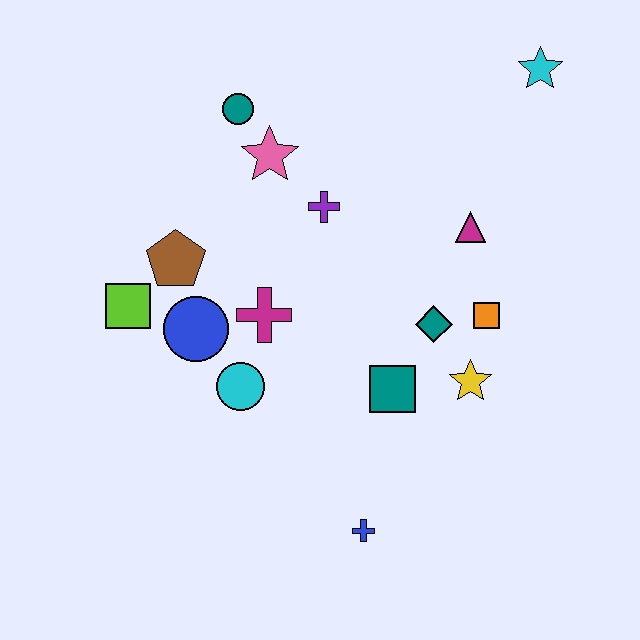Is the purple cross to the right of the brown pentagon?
Yes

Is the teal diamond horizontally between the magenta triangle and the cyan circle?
Yes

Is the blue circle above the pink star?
No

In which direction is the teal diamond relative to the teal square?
The teal diamond is above the teal square.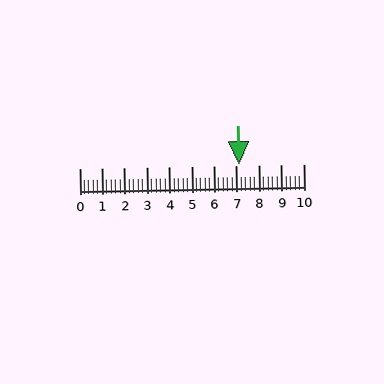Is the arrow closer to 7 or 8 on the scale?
The arrow is closer to 7.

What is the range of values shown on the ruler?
The ruler shows values from 0 to 10.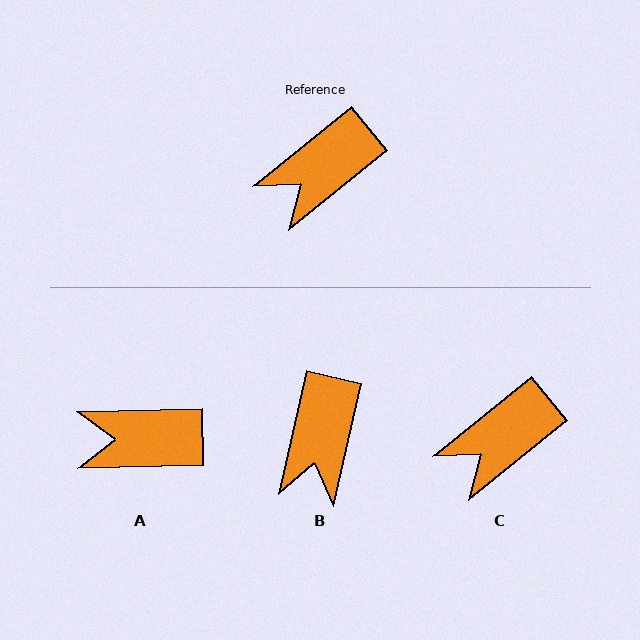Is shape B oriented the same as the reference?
No, it is off by about 38 degrees.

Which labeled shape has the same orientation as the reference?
C.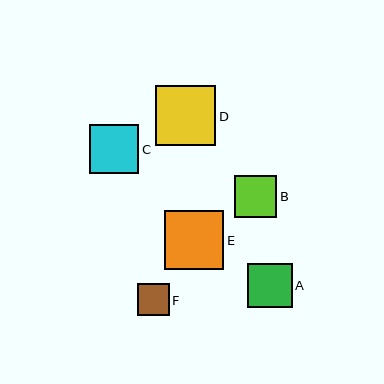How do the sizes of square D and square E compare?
Square D and square E are approximately the same size.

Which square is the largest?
Square D is the largest with a size of approximately 60 pixels.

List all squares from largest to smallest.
From largest to smallest: D, E, C, A, B, F.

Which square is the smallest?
Square F is the smallest with a size of approximately 32 pixels.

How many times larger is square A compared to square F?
Square A is approximately 1.4 times the size of square F.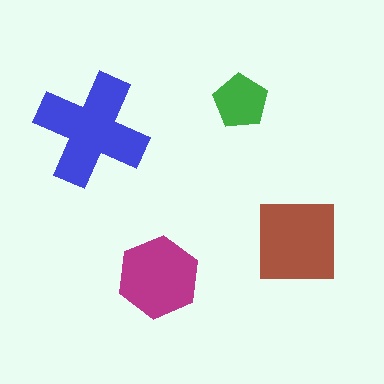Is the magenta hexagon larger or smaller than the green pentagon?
Larger.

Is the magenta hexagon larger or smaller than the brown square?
Smaller.